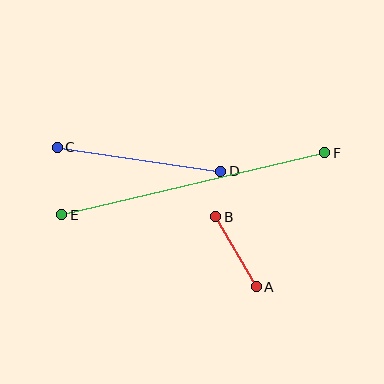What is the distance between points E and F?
The distance is approximately 270 pixels.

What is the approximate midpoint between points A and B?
The midpoint is at approximately (236, 252) pixels.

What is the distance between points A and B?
The distance is approximately 81 pixels.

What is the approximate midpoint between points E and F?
The midpoint is at approximately (193, 184) pixels.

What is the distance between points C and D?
The distance is approximately 165 pixels.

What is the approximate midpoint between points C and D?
The midpoint is at approximately (139, 159) pixels.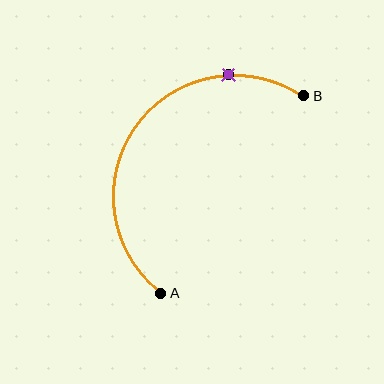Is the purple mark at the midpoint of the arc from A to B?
No. The purple mark lies on the arc but is closer to endpoint B. The arc midpoint would be at the point on the curve equidistant along the arc from both A and B.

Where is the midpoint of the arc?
The arc midpoint is the point on the curve farthest from the straight line joining A and B. It sits above and to the left of that line.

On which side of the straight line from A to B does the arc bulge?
The arc bulges above and to the left of the straight line connecting A and B.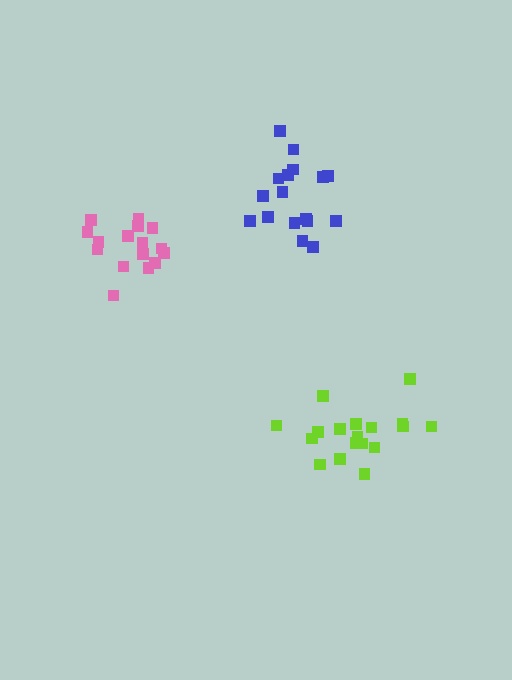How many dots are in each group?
Group 1: 17 dots, Group 2: 16 dots, Group 3: 18 dots (51 total).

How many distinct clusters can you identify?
There are 3 distinct clusters.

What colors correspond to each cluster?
The clusters are colored: blue, pink, lime.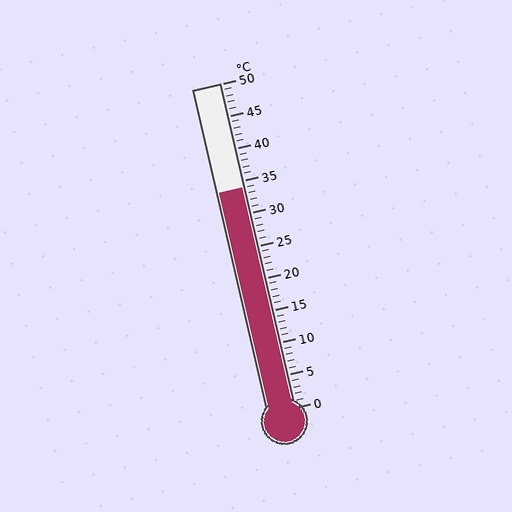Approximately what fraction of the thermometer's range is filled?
The thermometer is filled to approximately 70% of its range.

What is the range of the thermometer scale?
The thermometer scale ranges from 0°C to 50°C.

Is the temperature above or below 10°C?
The temperature is above 10°C.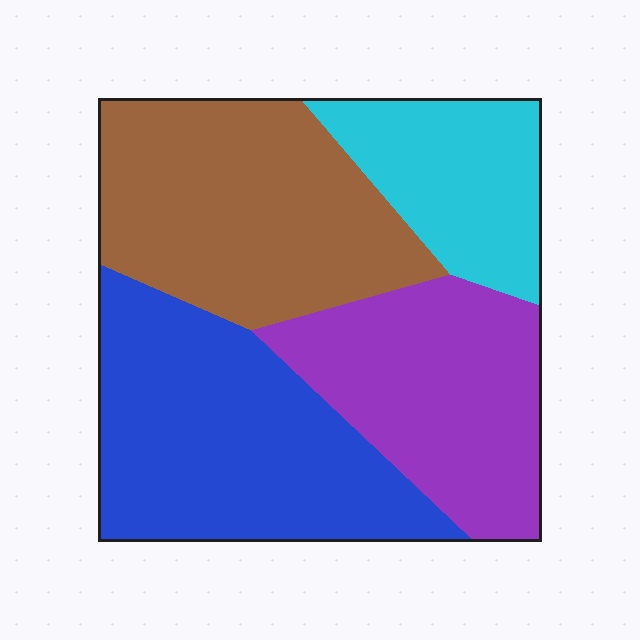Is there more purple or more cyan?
Purple.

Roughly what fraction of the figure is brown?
Brown takes up about one third (1/3) of the figure.